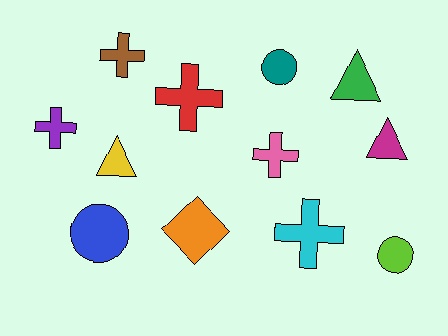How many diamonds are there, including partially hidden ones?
There is 1 diamond.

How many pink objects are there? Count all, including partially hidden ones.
There is 1 pink object.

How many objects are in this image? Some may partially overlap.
There are 12 objects.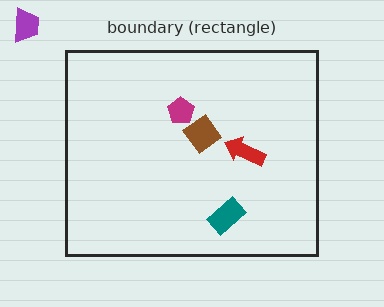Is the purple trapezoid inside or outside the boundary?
Outside.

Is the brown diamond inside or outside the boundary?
Inside.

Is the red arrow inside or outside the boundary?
Inside.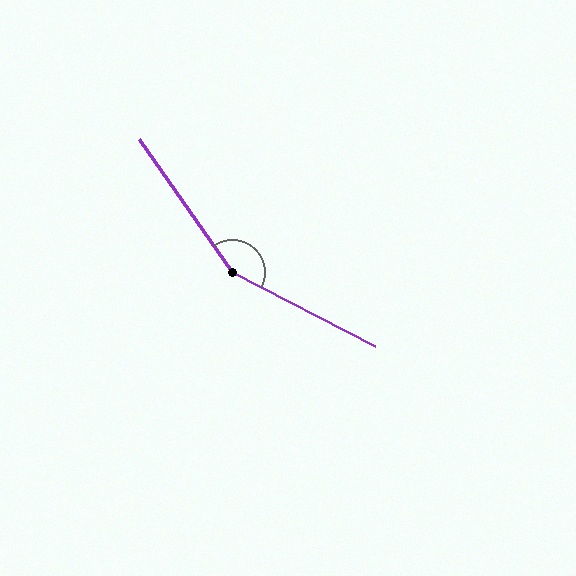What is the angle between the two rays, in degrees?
Approximately 152 degrees.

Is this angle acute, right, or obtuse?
It is obtuse.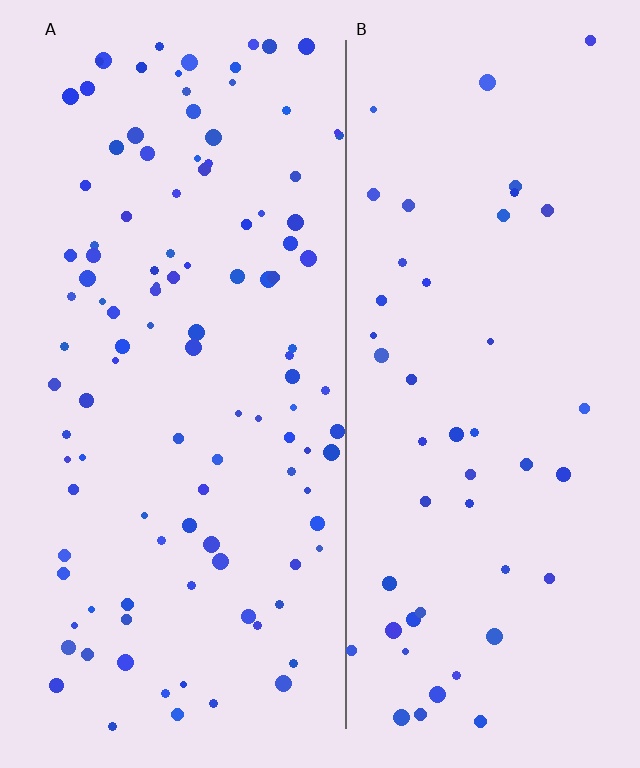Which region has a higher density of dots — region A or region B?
A (the left).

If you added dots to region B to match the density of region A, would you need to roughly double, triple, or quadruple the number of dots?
Approximately double.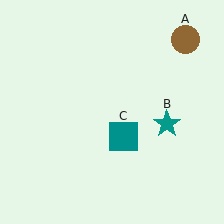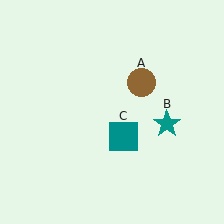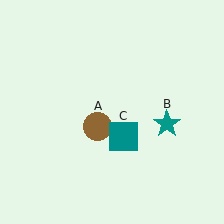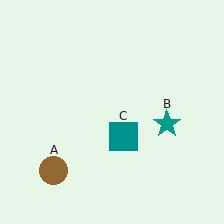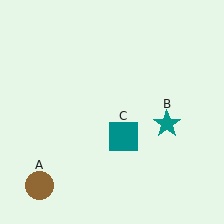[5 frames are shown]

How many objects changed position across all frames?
1 object changed position: brown circle (object A).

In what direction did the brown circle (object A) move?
The brown circle (object A) moved down and to the left.